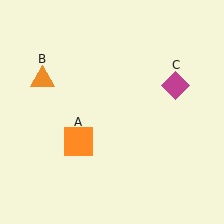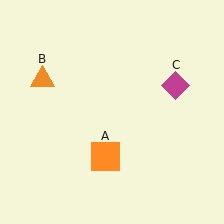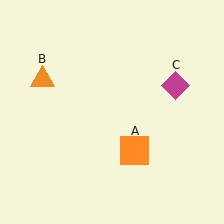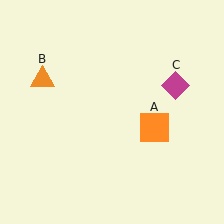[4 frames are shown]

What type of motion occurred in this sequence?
The orange square (object A) rotated counterclockwise around the center of the scene.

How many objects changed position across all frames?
1 object changed position: orange square (object A).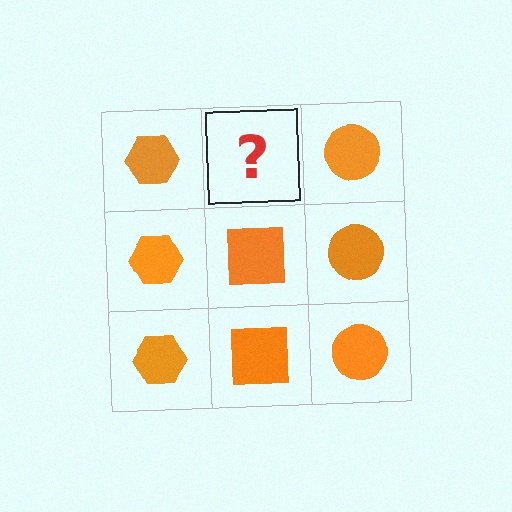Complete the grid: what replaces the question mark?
The question mark should be replaced with an orange square.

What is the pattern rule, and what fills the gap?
The rule is that each column has a consistent shape. The gap should be filled with an orange square.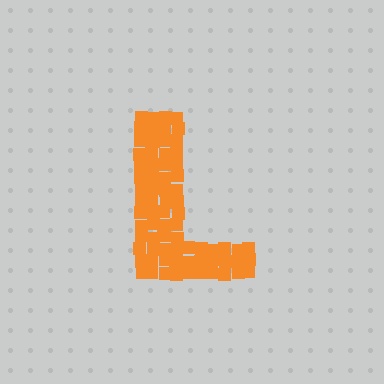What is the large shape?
The large shape is the letter L.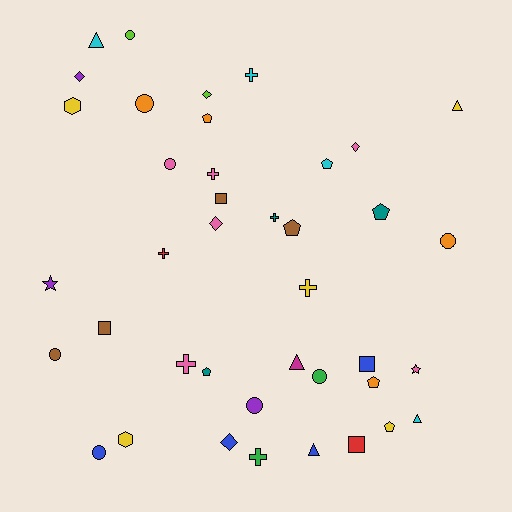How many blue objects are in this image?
There are 4 blue objects.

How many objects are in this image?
There are 40 objects.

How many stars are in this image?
There are 2 stars.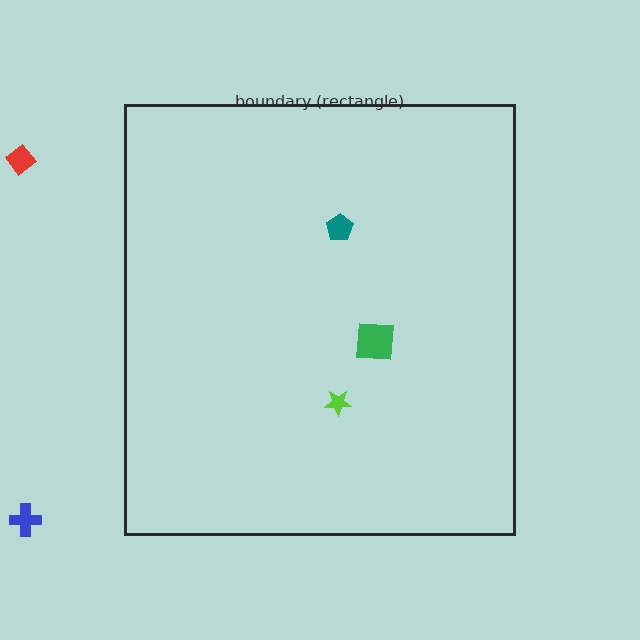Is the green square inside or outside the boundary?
Inside.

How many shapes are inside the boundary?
3 inside, 2 outside.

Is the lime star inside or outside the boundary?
Inside.